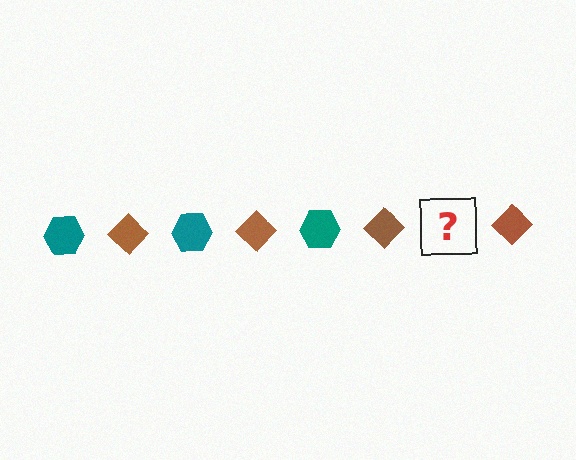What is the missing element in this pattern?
The missing element is a teal hexagon.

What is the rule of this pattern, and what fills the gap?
The rule is that the pattern alternates between teal hexagon and brown diamond. The gap should be filled with a teal hexagon.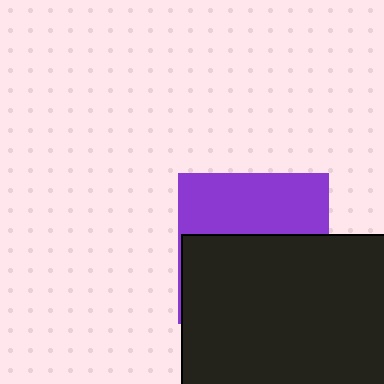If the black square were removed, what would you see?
You would see the complete purple square.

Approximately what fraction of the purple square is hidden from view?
Roughly 58% of the purple square is hidden behind the black square.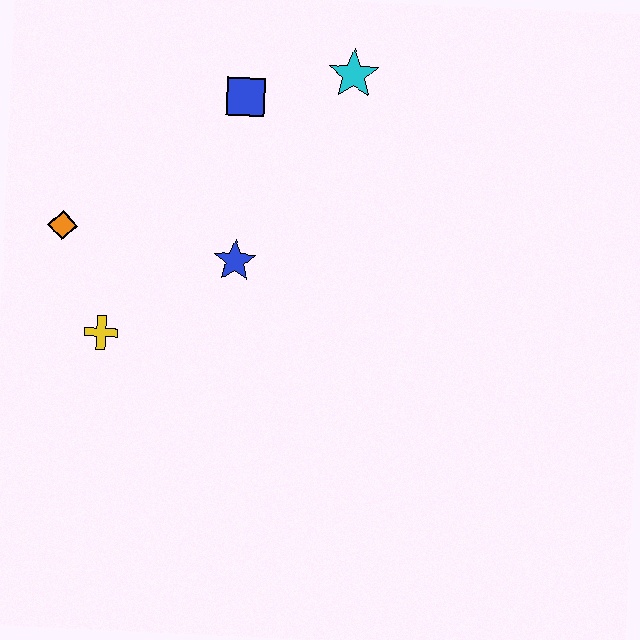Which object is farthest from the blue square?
The yellow cross is farthest from the blue square.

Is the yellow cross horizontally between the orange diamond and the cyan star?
Yes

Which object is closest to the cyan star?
The blue square is closest to the cyan star.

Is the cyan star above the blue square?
Yes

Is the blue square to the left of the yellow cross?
No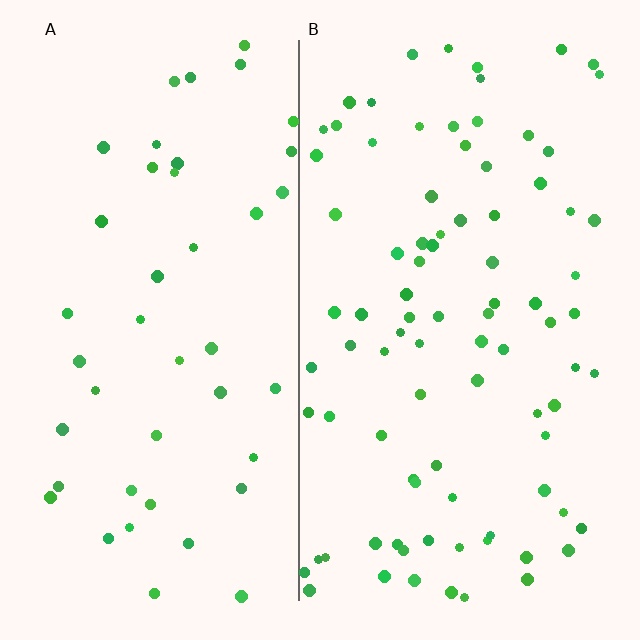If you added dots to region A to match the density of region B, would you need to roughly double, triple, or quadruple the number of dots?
Approximately double.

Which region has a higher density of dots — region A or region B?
B (the right).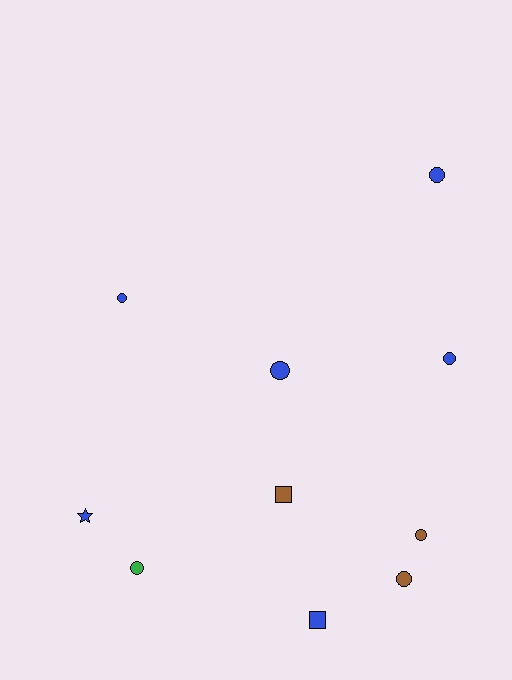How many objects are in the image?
There are 10 objects.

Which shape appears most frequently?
Circle, with 7 objects.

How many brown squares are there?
There is 1 brown square.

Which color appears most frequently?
Blue, with 6 objects.